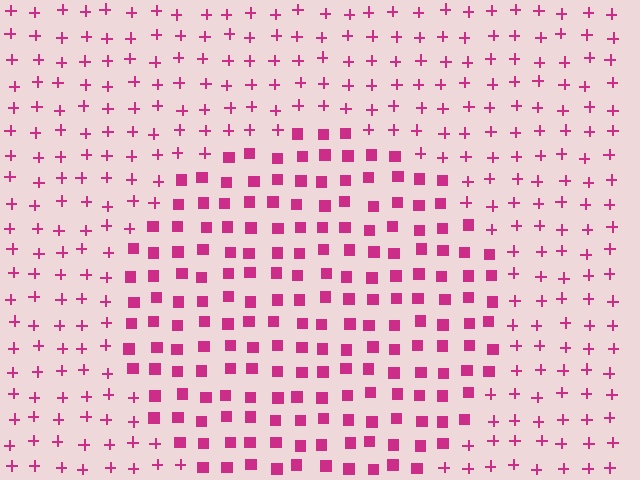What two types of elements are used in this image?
The image uses squares inside the circle region and plus signs outside it.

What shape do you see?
I see a circle.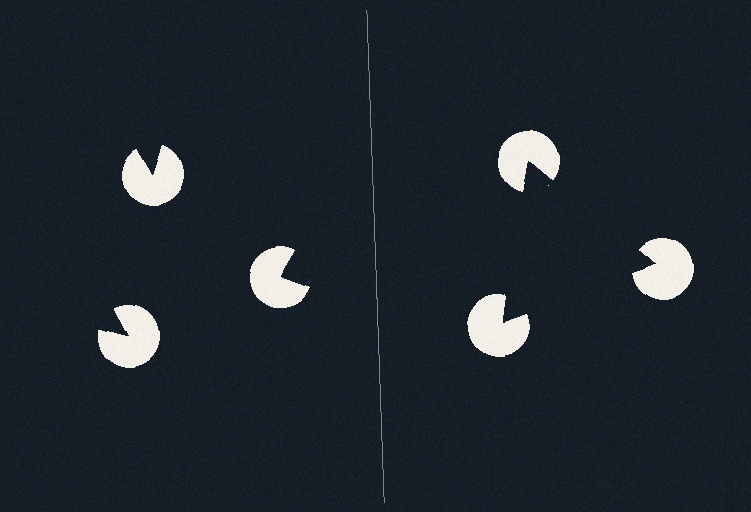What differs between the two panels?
The pac-man discs are positioned identically on both sides; only the wedge orientations differ. On the right they align to a triangle; on the left they are misaligned.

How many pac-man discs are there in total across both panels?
6 — 3 on each side.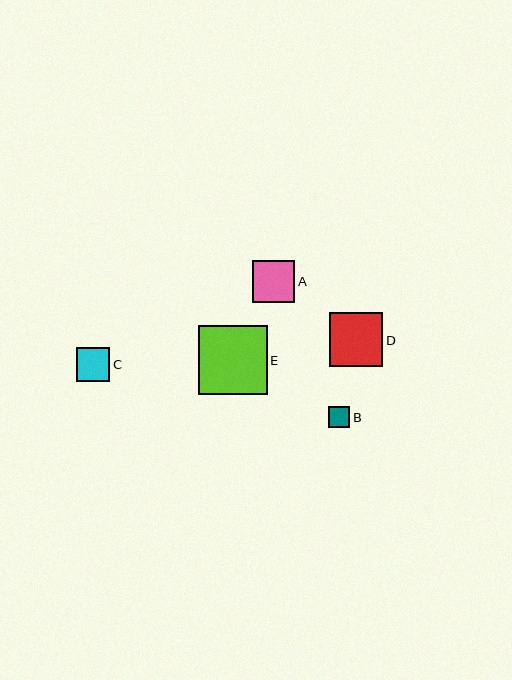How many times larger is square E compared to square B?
Square E is approximately 3.2 times the size of square B.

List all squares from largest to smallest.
From largest to smallest: E, D, A, C, B.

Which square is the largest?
Square E is the largest with a size of approximately 68 pixels.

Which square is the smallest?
Square B is the smallest with a size of approximately 21 pixels.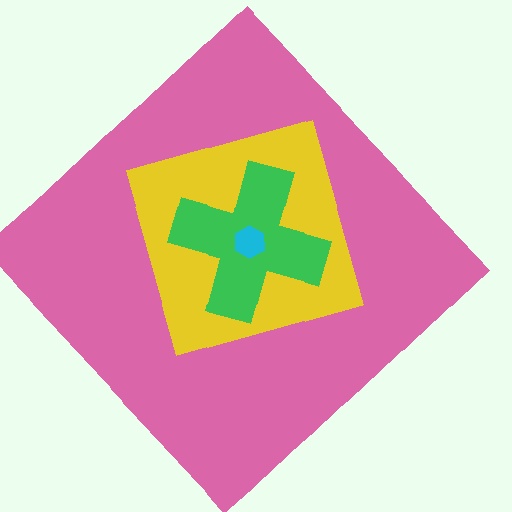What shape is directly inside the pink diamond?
The yellow diamond.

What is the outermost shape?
The pink diamond.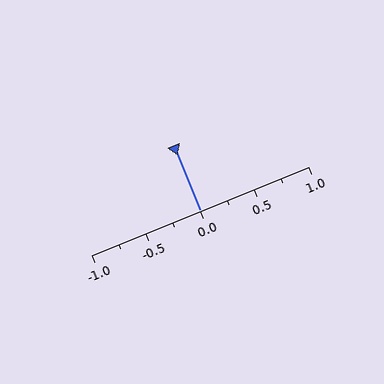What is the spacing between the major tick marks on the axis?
The major ticks are spaced 0.5 apart.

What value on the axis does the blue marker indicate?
The marker indicates approximately 0.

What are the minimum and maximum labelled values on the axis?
The axis runs from -1.0 to 1.0.